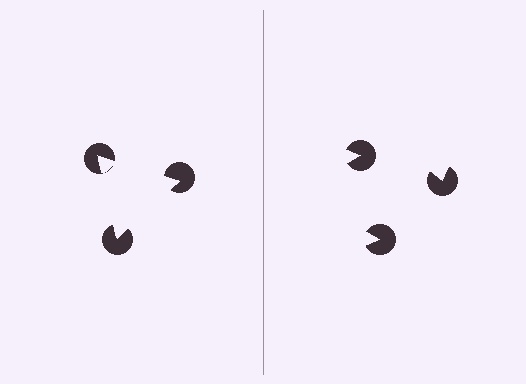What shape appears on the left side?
An illusory triangle.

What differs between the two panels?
The pac-man discs are positioned identically on both sides; only the wedge orientations differ. On the left they align to a triangle; on the right they are misaligned.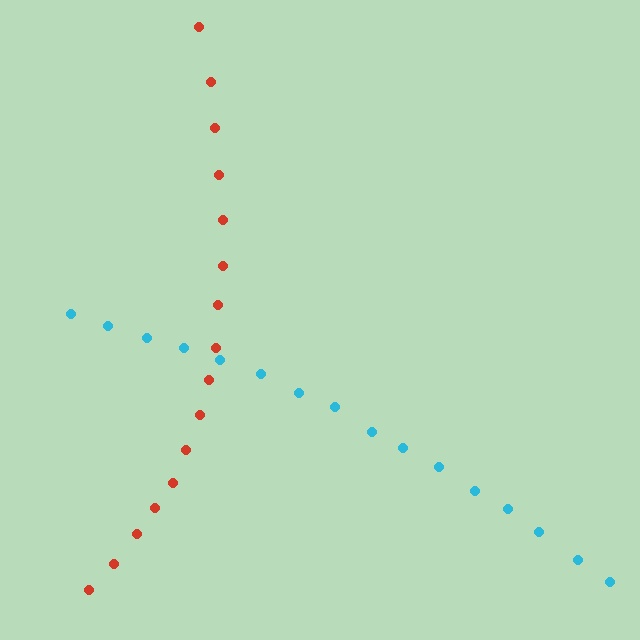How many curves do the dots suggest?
There are 2 distinct paths.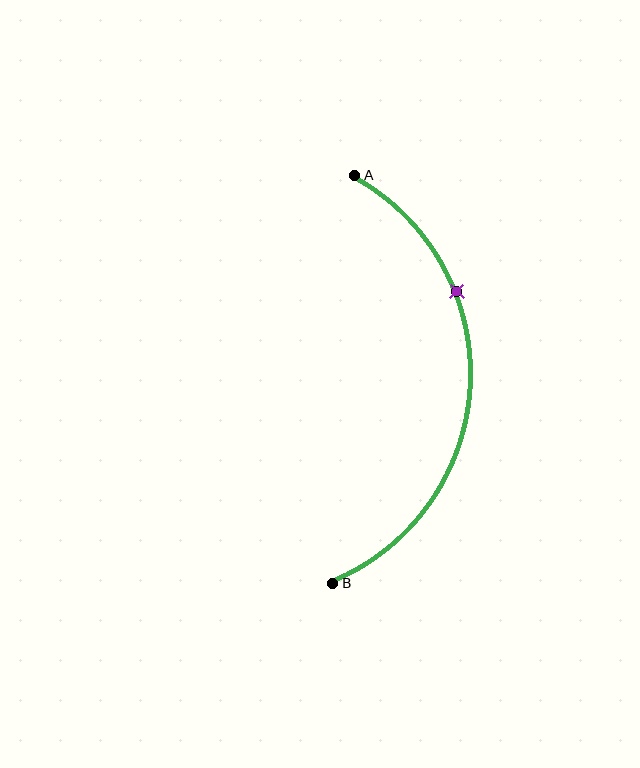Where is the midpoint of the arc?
The arc midpoint is the point on the curve farthest from the straight line joining A and B. It sits to the right of that line.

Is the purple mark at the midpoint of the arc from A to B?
No. The purple mark lies on the arc but is closer to endpoint A. The arc midpoint would be at the point on the curve equidistant along the arc from both A and B.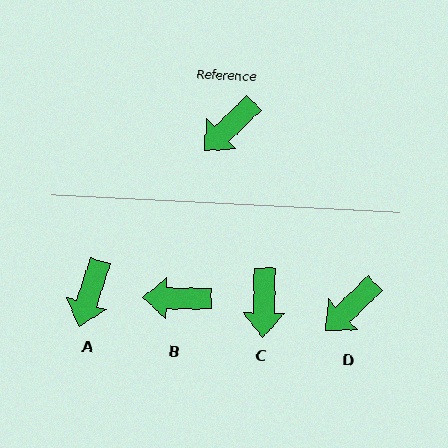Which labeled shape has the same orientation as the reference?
D.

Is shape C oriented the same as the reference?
No, it is off by about 45 degrees.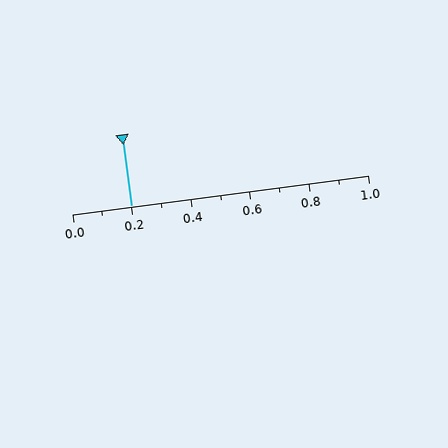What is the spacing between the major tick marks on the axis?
The major ticks are spaced 0.2 apart.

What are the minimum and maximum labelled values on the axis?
The axis runs from 0.0 to 1.0.